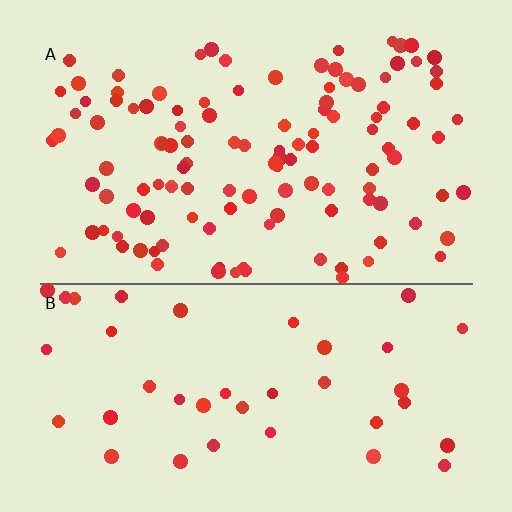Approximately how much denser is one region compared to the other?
Approximately 2.8× — region A over region B.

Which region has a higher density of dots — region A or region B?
A (the top).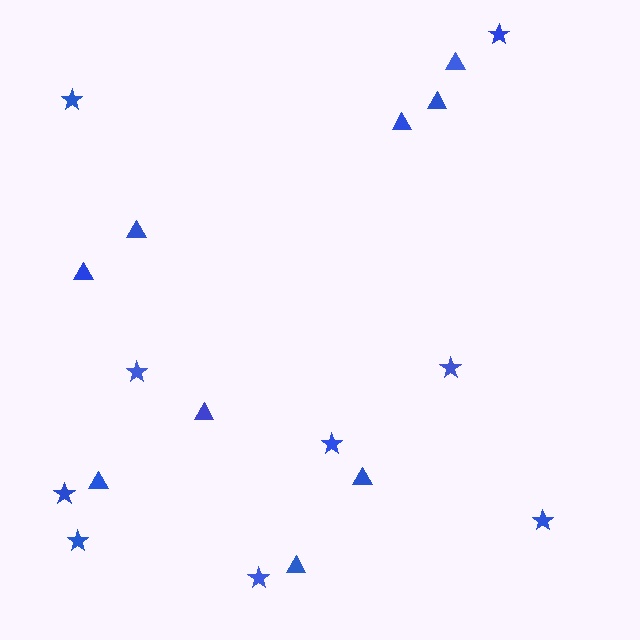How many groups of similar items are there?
There are 2 groups: one group of triangles (9) and one group of stars (9).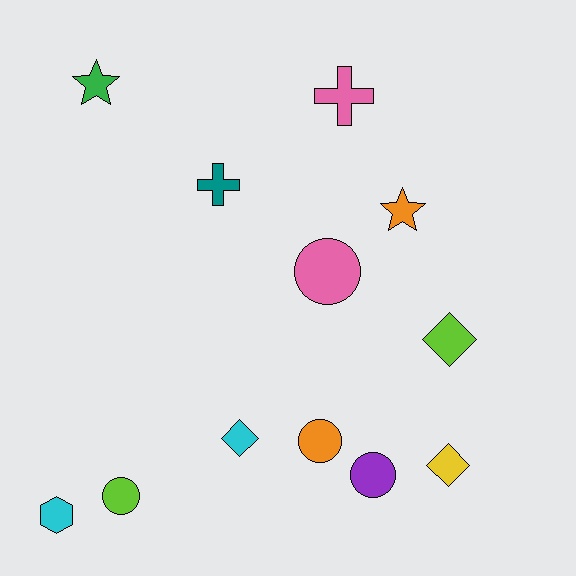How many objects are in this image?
There are 12 objects.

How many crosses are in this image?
There are 2 crosses.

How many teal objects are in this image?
There is 1 teal object.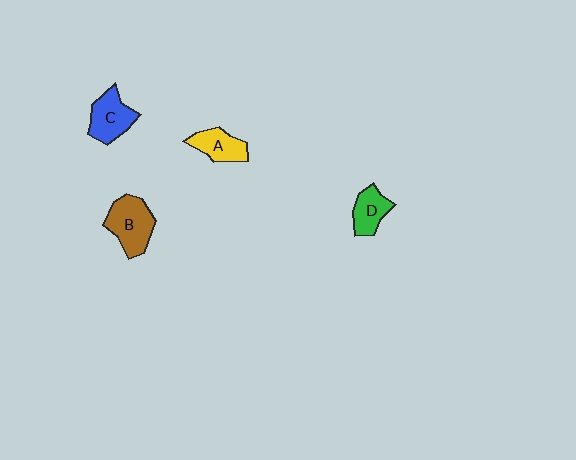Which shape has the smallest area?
Shape D (green).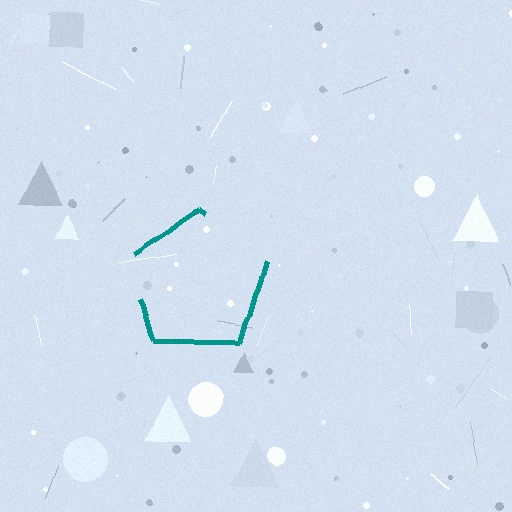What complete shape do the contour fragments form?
The contour fragments form a pentagon.